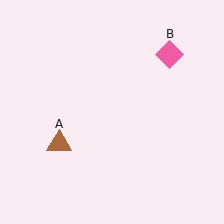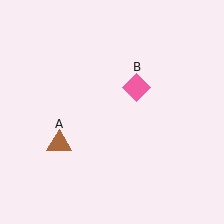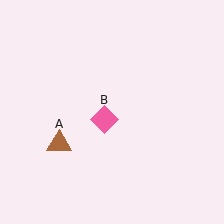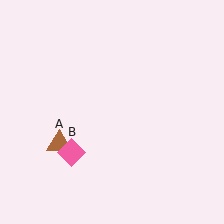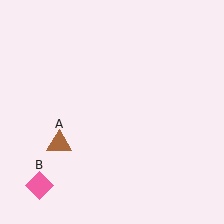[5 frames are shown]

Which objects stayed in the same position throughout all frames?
Brown triangle (object A) remained stationary.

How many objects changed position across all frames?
1 object changed position: pink diamond (object B).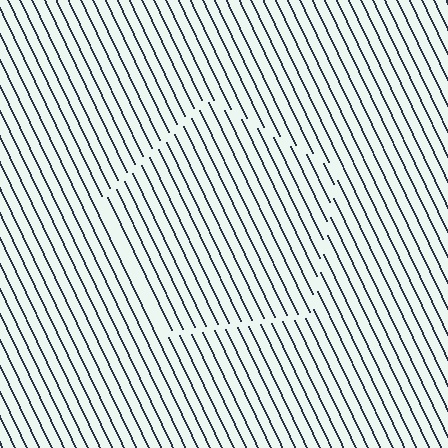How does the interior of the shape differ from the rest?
The interior of the shape contains the same grating, shifted by half a period — the contour is defined by the phase discontinuity where line-ends from the inner and outer gratings abut.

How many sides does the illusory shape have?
5 sides — the line-ends trace a pentagon.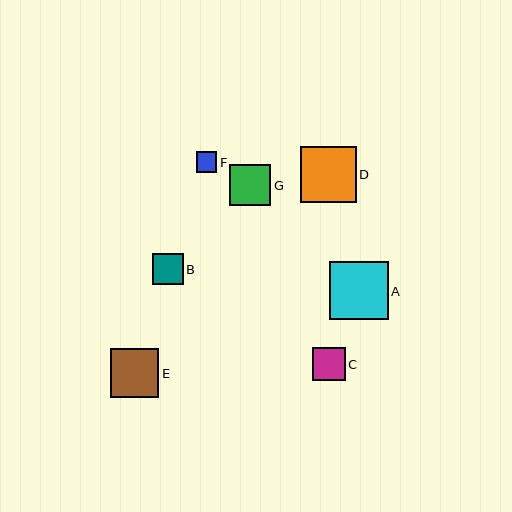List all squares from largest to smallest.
From largest to smallest: A, D, E, G, C, B, F.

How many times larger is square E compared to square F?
Square E is approximately 2.4 times the size of square F.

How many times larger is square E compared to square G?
Square E is approximately 1.2 times the size of square G.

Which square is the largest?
Square A is the largest with a size of approximately 58 pixels.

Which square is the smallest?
Square F is the smallest with a size of approximately 20 pixels.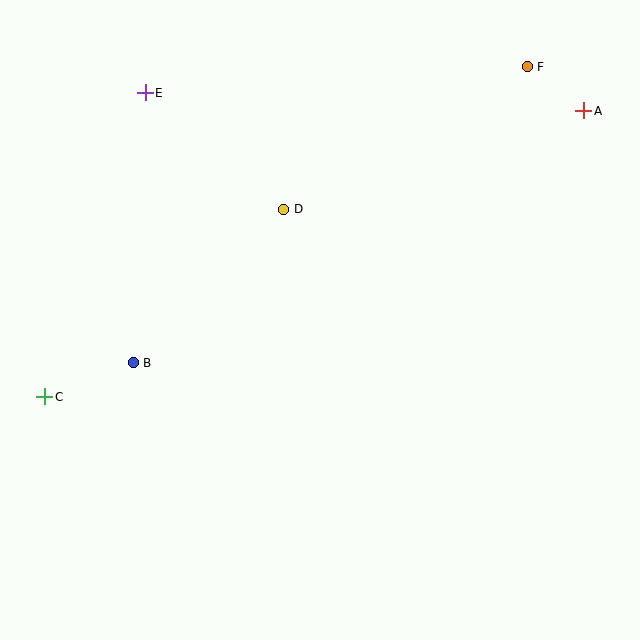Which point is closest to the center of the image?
Point D at (284, 209) is closest to the center.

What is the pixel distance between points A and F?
The distance between A and F is 72 pixels.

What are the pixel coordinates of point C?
Point C is at (45, 397).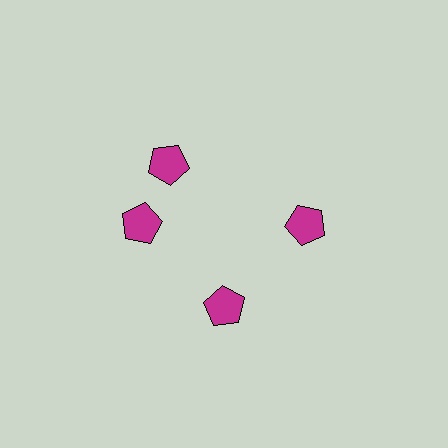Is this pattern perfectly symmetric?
No. The 4 magenta pentagons are arranged in a ring, but one element near the 12 o'clock position is rotated out of alignment along the ring, breaking the 4-fold rotational symmetry.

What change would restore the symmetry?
The symmetry would be restored by rotating it back into even spacing with its neighbors so that all 4 pentagons sit at equal angles and equal distance from the center.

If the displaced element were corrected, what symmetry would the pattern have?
It would have 4-fold rotational symmetry — the pattern would map onto itself every 90 degrees.